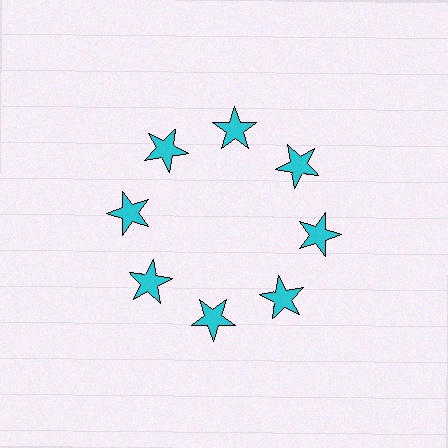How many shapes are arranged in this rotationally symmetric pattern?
There are 8 shapes, arranged in 8 groups of 1.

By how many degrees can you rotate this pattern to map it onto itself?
The pattern maps onto itself every 45 degrees of rotation.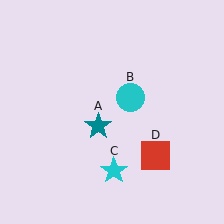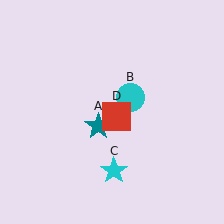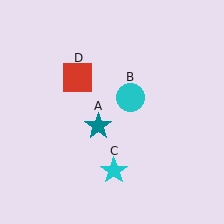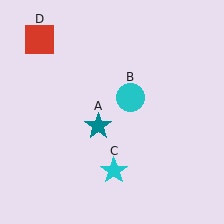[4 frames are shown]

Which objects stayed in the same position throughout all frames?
Teal star (object A) and cyan circle (object B) and cyan star (object C) remained stationary.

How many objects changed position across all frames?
1 object changed position: red square (object D).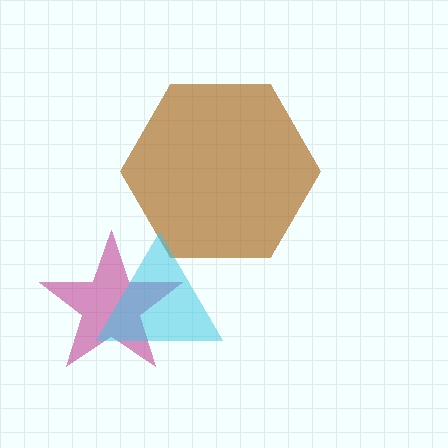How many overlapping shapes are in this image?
There are 3 overlapping shapes in the image.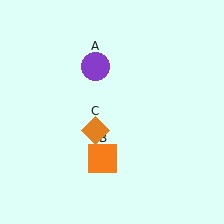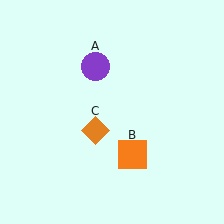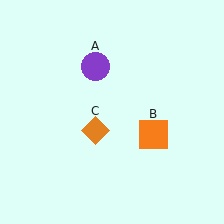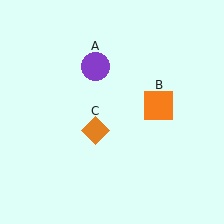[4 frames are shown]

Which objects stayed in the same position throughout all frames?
Purple circle (object A) and orange diamond (object C) remained stationary.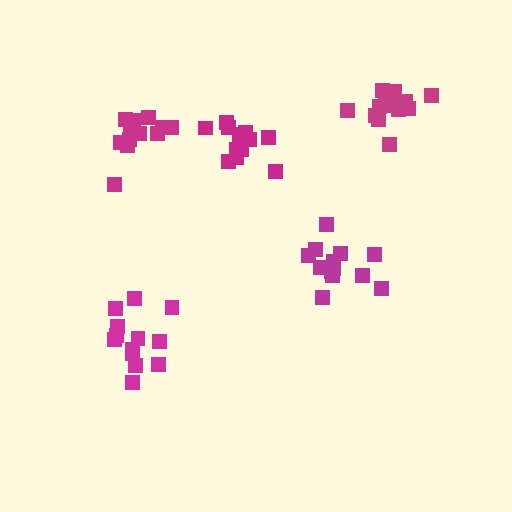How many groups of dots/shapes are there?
There are 5 groups.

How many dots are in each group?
Group 1: 13 dots, Group 2: 13 dots, Group 3: 17 dots, Group 4: 12 dots, Group 5: 12 dots (67 total).